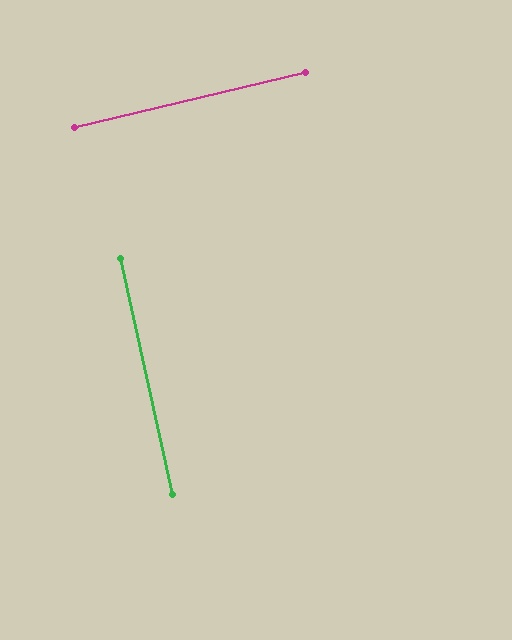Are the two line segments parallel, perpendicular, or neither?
Perpendicular — they meet at approximately 89°.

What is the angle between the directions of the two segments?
Approximately 89 degrees.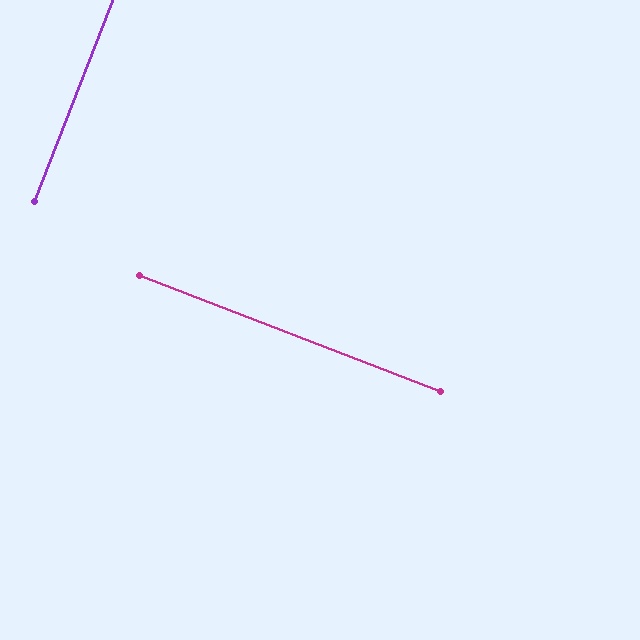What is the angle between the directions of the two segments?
Approximately 90 degrees.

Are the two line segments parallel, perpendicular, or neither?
Perpendicular — they meet at approximately 90°.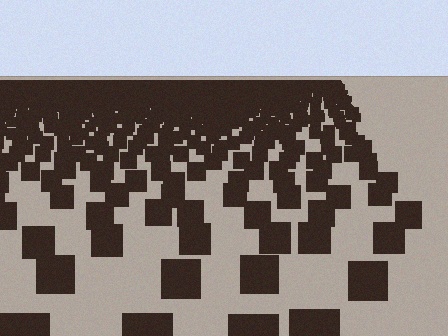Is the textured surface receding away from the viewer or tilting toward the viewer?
The surface is receding away from the viewer. Texture elements get smaller and denser toward the top.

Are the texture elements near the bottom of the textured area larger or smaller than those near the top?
Larger. Near the bottom, elements are closer to the viewer and appear at a bigger on-screen size.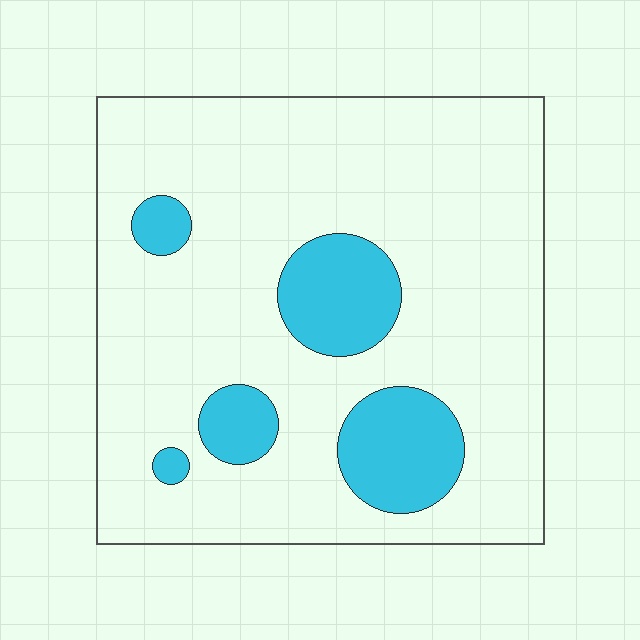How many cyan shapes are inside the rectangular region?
5.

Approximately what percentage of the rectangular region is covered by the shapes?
Approximately 15%.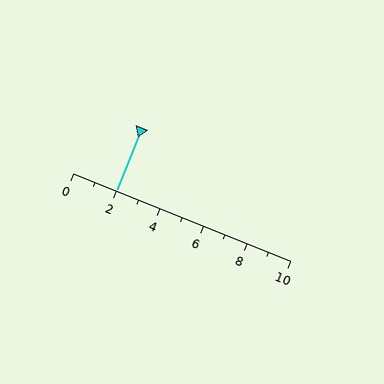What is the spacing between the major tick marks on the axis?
The major ticks are spaced 2 apart.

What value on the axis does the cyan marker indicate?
The marker indicates approximately 2.